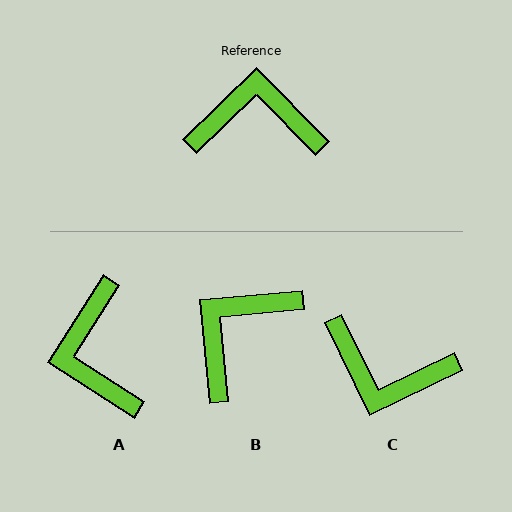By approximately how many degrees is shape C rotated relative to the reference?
Approximately 162 degrees counter-clockwise.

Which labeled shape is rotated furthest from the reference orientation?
C, about 162 degrees away.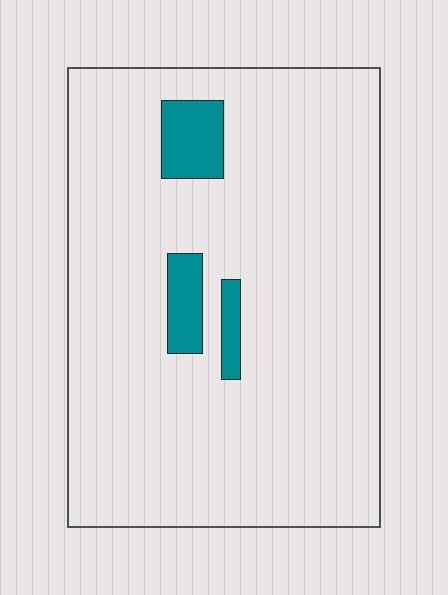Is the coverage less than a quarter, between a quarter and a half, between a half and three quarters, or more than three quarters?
Less than a quarter.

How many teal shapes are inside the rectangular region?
3.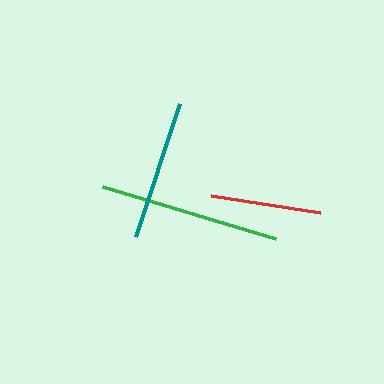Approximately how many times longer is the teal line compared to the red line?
The teal line is approximately 1.3 times the length of the red line.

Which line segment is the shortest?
The red line is the shortest at approximately 110 pixels.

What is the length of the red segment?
The red segment is approximately 110 pixels long.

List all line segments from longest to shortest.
From longest to shortest: green, teal, red.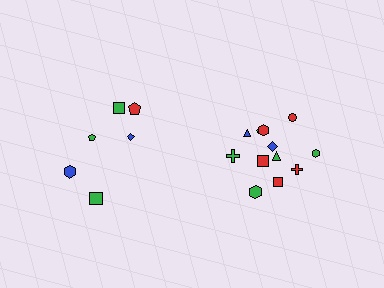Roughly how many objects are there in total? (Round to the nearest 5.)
Roughly 20 objects in total.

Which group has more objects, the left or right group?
The right group.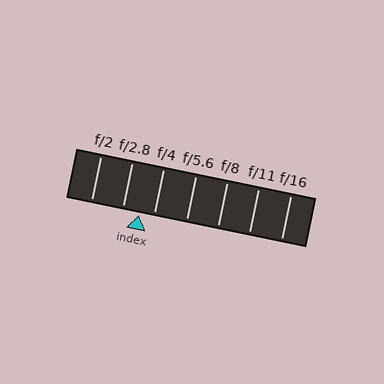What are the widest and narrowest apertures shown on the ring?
The widest aperture shown is f/2 and the narrowest is f/16.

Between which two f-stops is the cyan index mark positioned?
The index mark is between f/2.8 and f/4.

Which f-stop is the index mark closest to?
The index mark is closest to f/4.